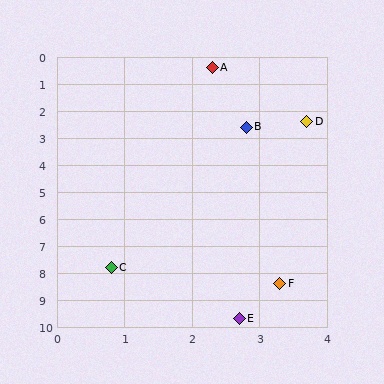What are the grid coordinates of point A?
Point A is at approximately (2.3, 0.4).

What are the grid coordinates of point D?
Point D is at approximately (3.7, 2.4).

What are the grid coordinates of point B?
Point B is at approximately (2.8, 2.6).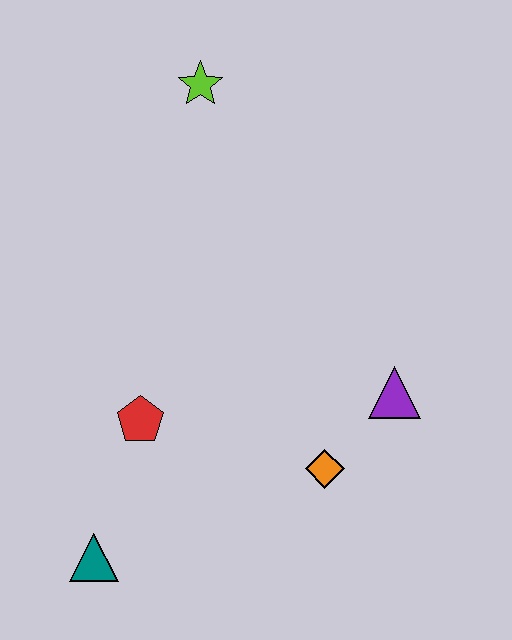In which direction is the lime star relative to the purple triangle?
The lime star is above the purple triangle.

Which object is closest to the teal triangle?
The red pentagon is closest to the teal triangle.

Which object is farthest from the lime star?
The teal triangle is farthest from the lime star.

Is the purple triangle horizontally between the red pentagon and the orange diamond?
No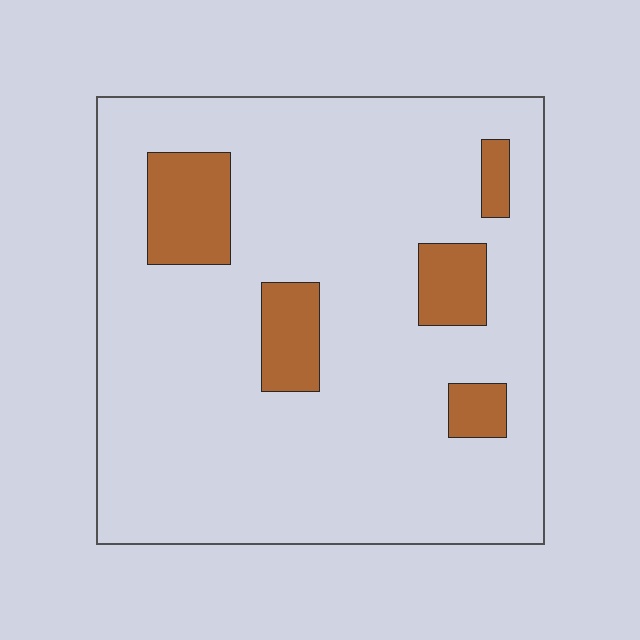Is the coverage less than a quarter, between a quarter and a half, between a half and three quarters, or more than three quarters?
Less than a quarter.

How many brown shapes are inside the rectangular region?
5.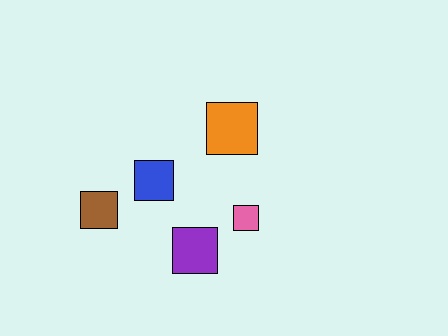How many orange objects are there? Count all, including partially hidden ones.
There is 1 orange object.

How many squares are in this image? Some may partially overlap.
There are 5 squares.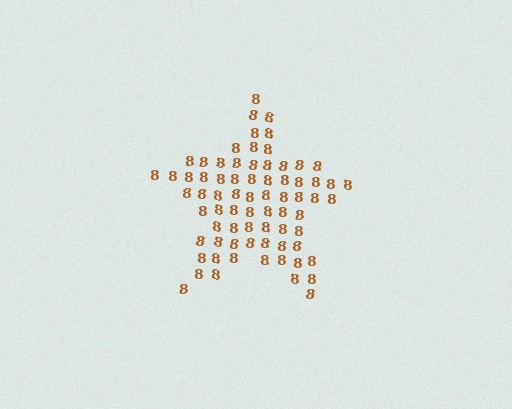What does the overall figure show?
The overall figure shows a star.